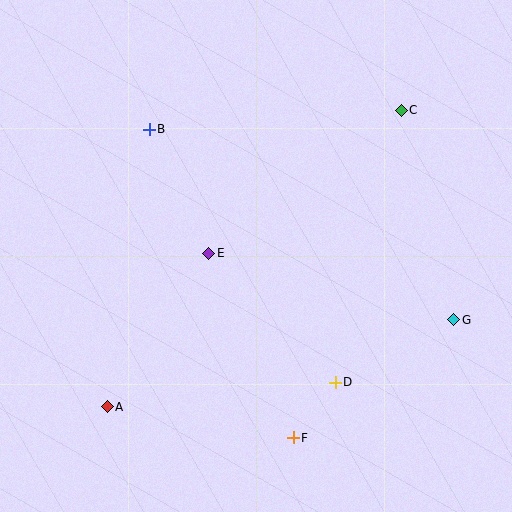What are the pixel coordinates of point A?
Point A is at (107, 407).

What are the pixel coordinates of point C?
Point C is at (401, 110).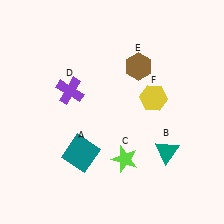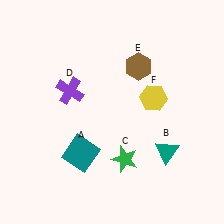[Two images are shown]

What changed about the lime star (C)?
In Image 1, C is lime. In Image 2, it changed to green.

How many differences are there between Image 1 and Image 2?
There is 1 difference between the two images.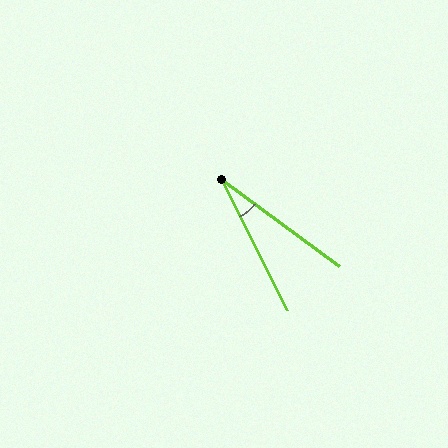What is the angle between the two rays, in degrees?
Approximately 27 degrees.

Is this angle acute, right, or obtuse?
It is acute.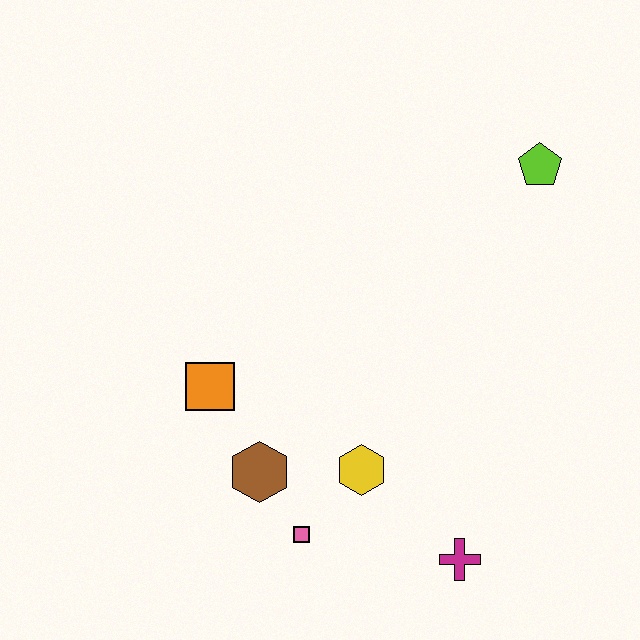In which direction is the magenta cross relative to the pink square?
The magenta cross is to the right of the pink square.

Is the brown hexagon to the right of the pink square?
No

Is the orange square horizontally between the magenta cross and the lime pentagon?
No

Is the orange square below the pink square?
No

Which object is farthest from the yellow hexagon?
The lime pentagon is farthest from the yellow hexagon.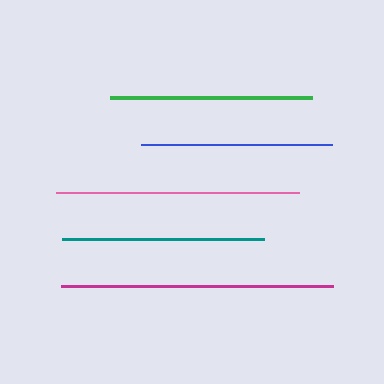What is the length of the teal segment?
The teal segment is approximately 201 pixels long.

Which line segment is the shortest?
The blue line is the shortest at approximately 192 pixels.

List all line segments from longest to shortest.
From longest to shortest: magenta, pink, green, teal, blue.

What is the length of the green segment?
The green segment is approximately 202 pixels long.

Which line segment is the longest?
The magenta line is the longest at approximately 272 pixels.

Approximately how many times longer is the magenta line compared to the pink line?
The magenta line is approximately 1.1 times the length of the pink line.